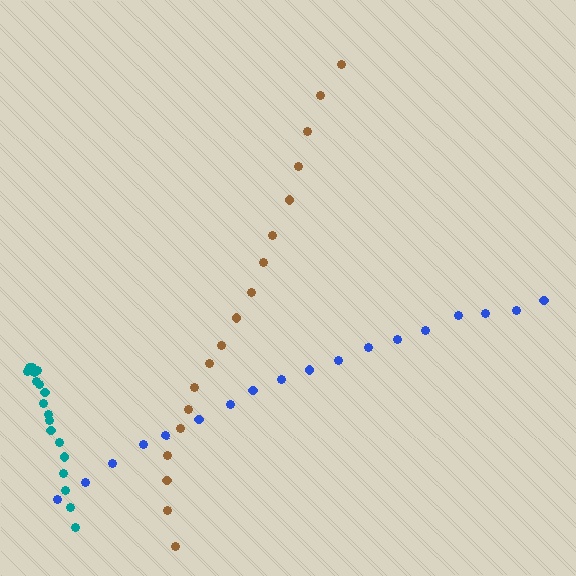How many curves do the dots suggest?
There are 3 distinct paths.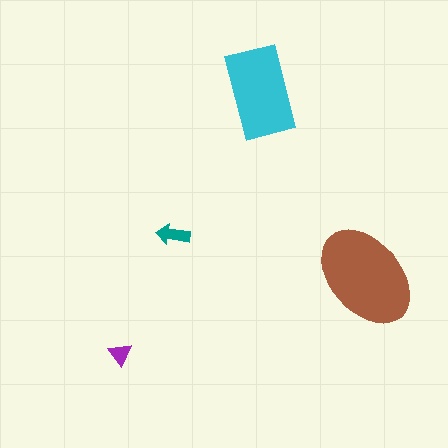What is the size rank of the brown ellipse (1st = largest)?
1st.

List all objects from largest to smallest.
The brown ellipse, the cyan rectangle, the teal arrow, the purple triangle.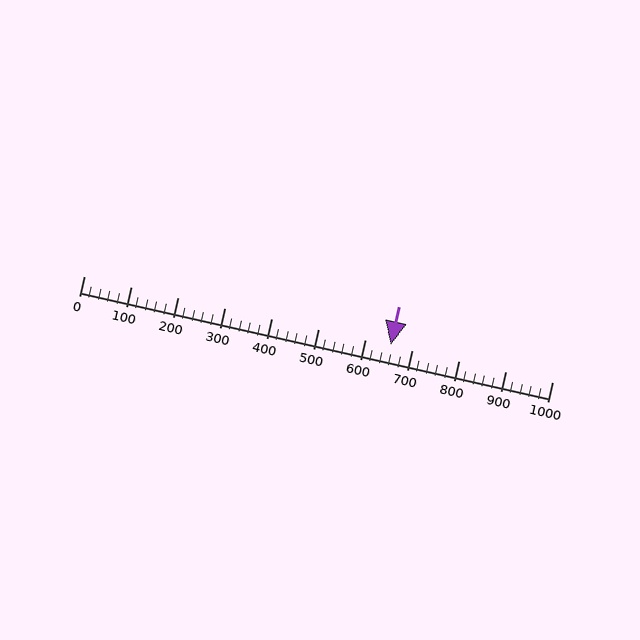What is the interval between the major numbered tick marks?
The major tick marks are spaced 100 units apart.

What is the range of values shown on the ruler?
The ruler shows values from 0 to 1000.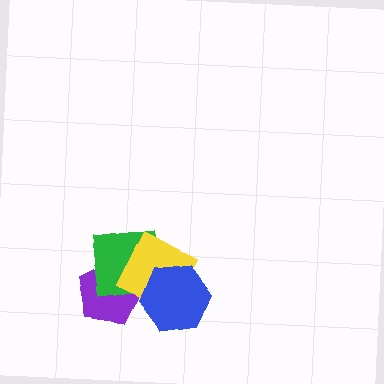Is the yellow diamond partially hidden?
Yes, it is partially covered by another shape.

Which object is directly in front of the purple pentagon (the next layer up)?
The green square is directly in front of the purple pentagon.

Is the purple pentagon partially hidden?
Yes, it is partially covered by another shape.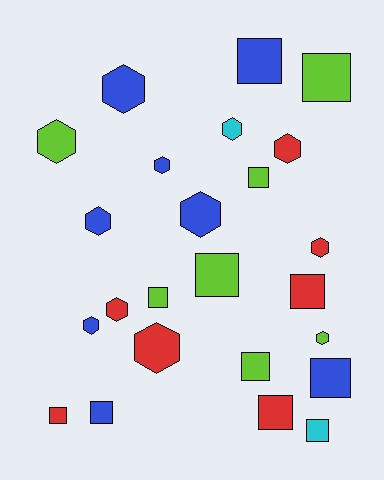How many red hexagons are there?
There are 4 red hexagons.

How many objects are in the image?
There are 24 objects.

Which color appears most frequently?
Blue, with 8 objects.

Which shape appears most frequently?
Hexagon, with 12 objects.